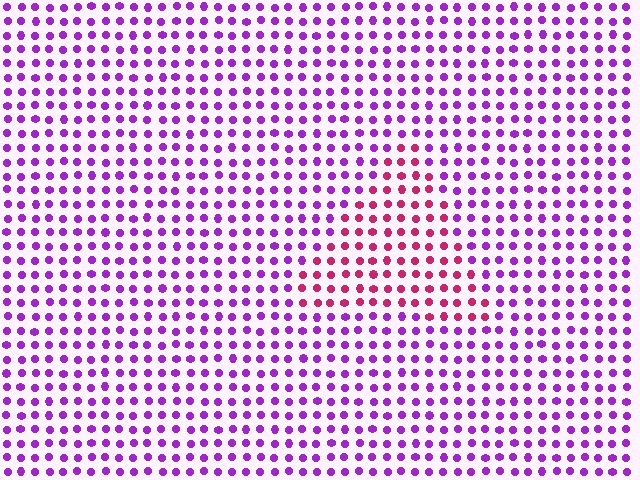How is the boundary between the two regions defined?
The boundary is defined purely by a slight shift in hue (about 48 degrees). Spacing, size, and orientation are identical on both sides.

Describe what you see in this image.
The image is filled with small purple elements in a uniform arrangement. A triangle-shaped region is visible where the elements are tinted to a slightly different hue, forming a subtle color boundary.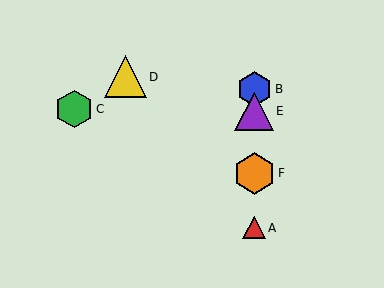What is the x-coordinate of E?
Object E is at x≈254.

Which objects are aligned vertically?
Objects A, B, E, F are aligned vertically.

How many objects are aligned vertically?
4 objects (A, B, E, F) are aligned vertically.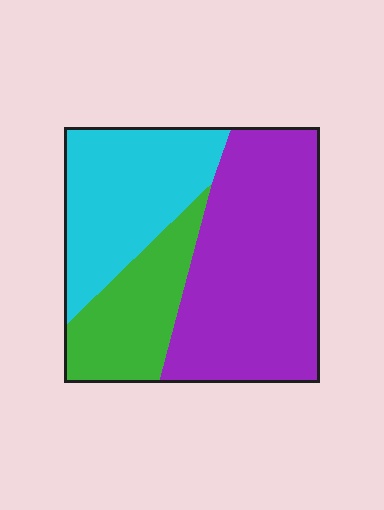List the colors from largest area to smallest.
From largest to smallest: purple, cyan, green.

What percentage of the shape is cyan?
Cyan covers roughly 30% of the shape.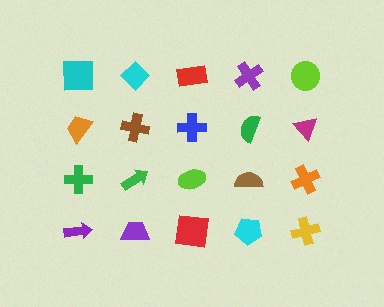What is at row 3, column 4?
A brown semicircle.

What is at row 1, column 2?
A cyan diamond.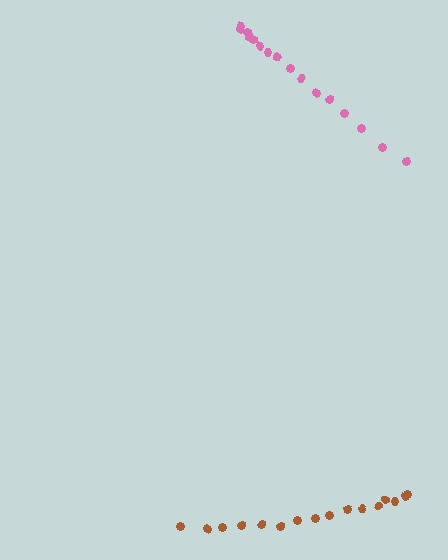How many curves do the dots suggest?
There are 2 distinct paths.